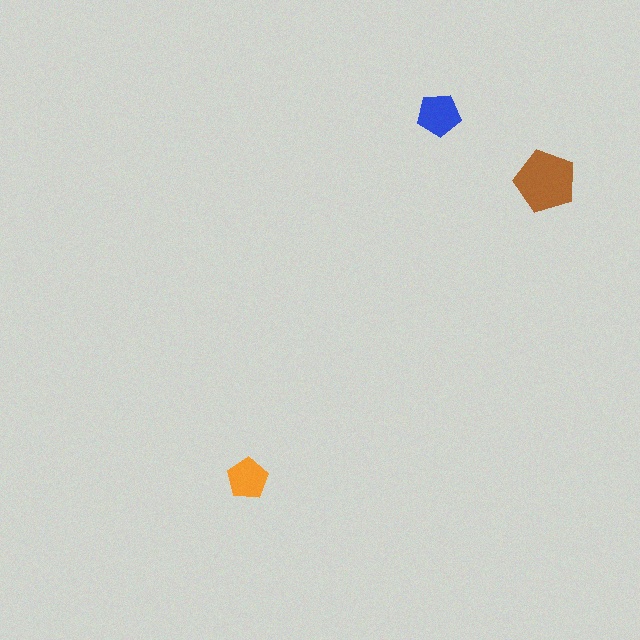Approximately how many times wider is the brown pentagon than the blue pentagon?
About 1.5 times wider.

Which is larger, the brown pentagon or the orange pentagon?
The brown one.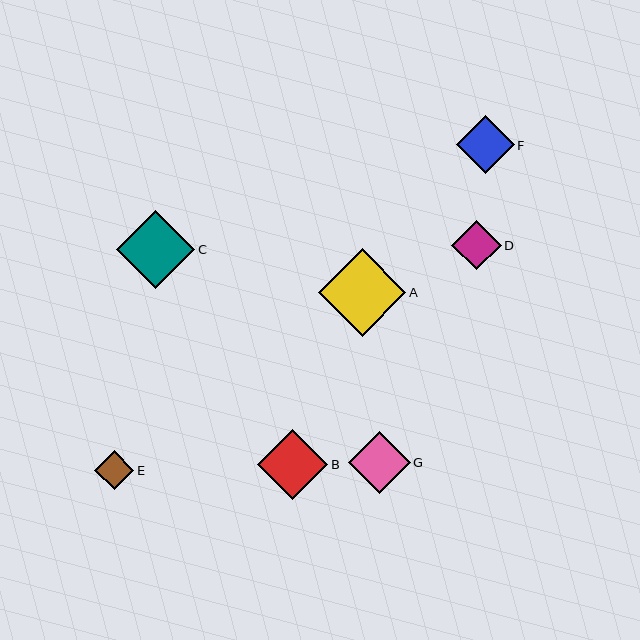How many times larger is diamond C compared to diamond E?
Diamond C is approximately 2.0 times the size of diamond E.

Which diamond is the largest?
Diamond A is the largest with a size of approximately 87 pixels.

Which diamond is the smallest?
Diamond E is the smallest with a size of approximately 39 pixels.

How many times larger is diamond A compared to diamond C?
Diamond A is approximately 1.1 times the size of diamond C.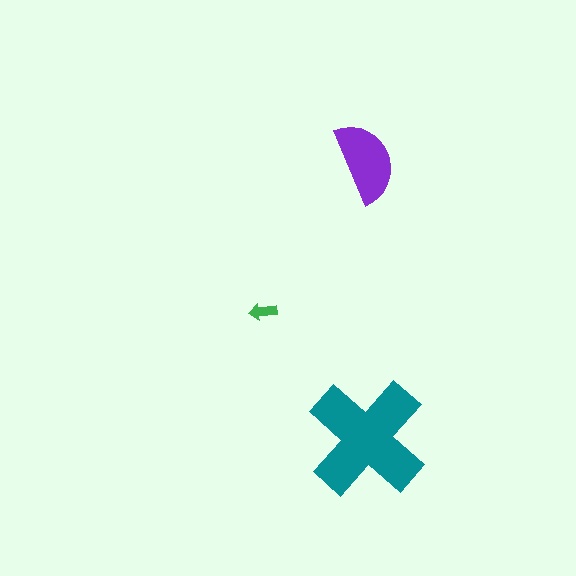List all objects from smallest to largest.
The green arrow, the purple semicircle, the teal cross.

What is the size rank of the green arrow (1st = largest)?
3rd.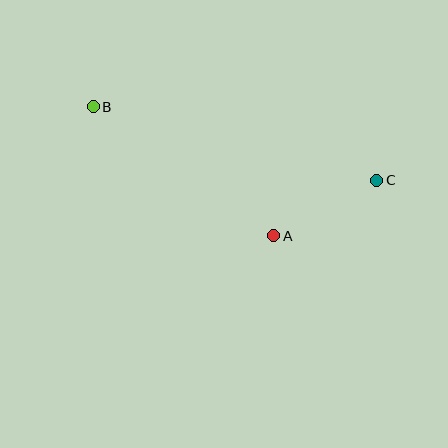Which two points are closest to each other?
Points A and C are closest to each other.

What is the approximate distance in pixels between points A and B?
The distance between A and B is approximately 222 pixels.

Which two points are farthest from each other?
Points B and C are farthest from each other.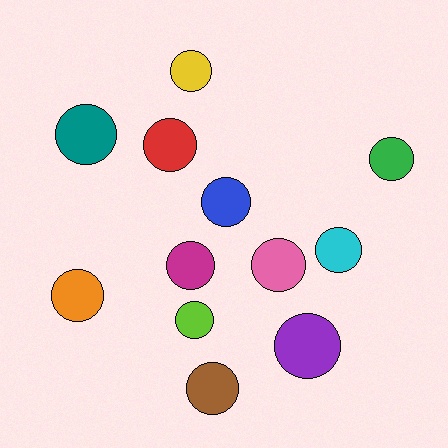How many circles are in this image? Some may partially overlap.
There are 12 circles.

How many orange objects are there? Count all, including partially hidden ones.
There is 1 orange object.